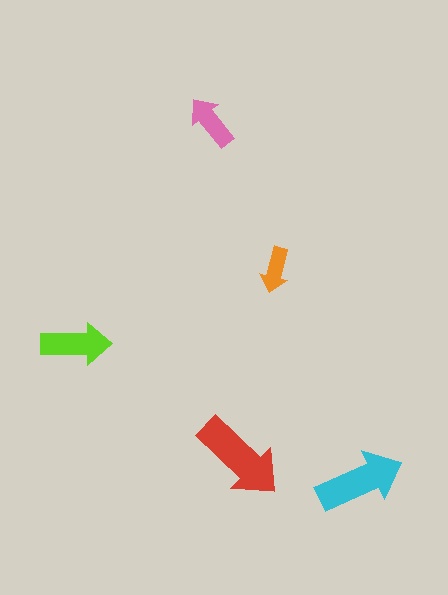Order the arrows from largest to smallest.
the red one, the cyan one, the lime one, the pink one, the orange one.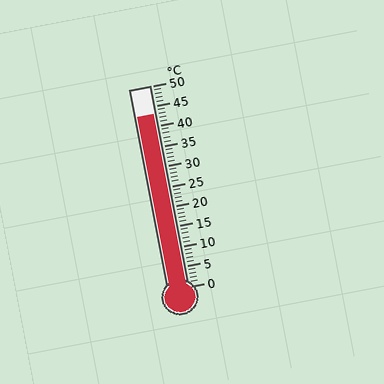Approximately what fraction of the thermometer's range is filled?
The thermometer is filled to approximately 85% of its range.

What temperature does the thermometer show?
The thermometer shows approximately 43°C.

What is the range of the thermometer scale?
The thermometer scale ranges from 0°C to 50°C.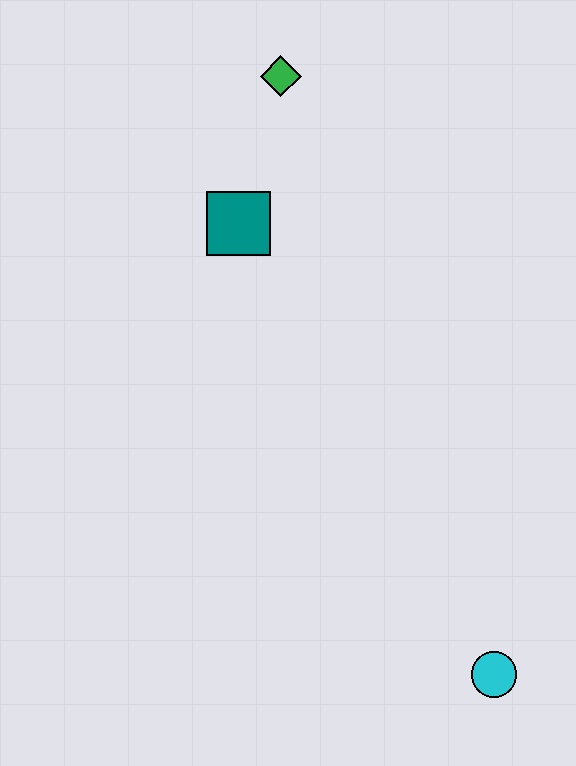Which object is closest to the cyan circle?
The teal square is closest to the cyan circle.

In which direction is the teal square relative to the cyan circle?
The teal square is above the cyan circle.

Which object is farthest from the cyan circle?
The green diamond is farthest from the cyan circle.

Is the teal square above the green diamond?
No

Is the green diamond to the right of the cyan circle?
No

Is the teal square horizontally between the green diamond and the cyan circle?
No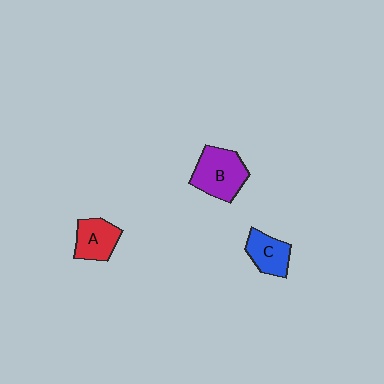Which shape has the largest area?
Shape B (purple).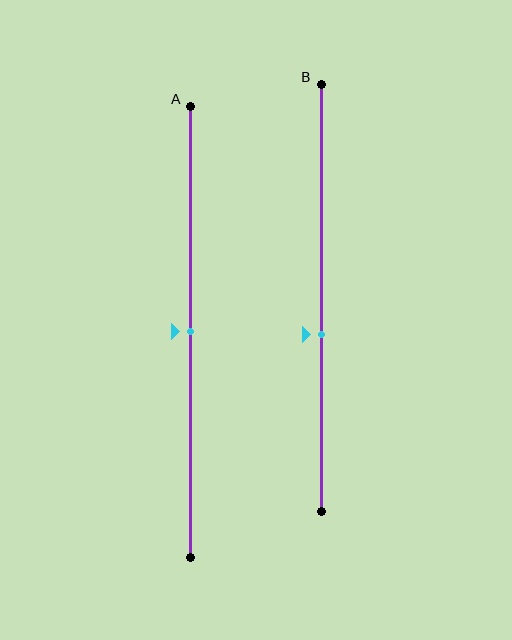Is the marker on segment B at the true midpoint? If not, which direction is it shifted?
No, the marker on segment B is shifted downward by about 9% of the segment length.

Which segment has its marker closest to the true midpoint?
Segment A has its marker closest to the true midpoint.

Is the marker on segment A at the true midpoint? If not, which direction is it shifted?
Yes, the marker on segment A is at the true midpoint.